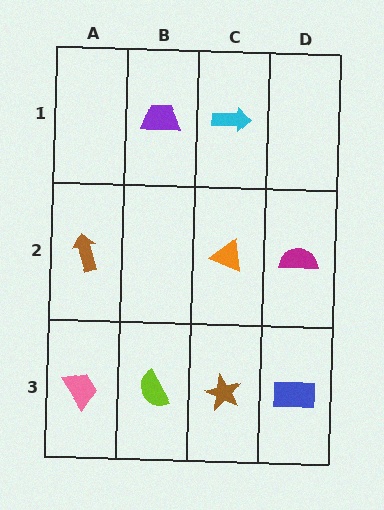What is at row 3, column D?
A blue rectangle.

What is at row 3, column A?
A pink trapezoid.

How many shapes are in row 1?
2 shapes.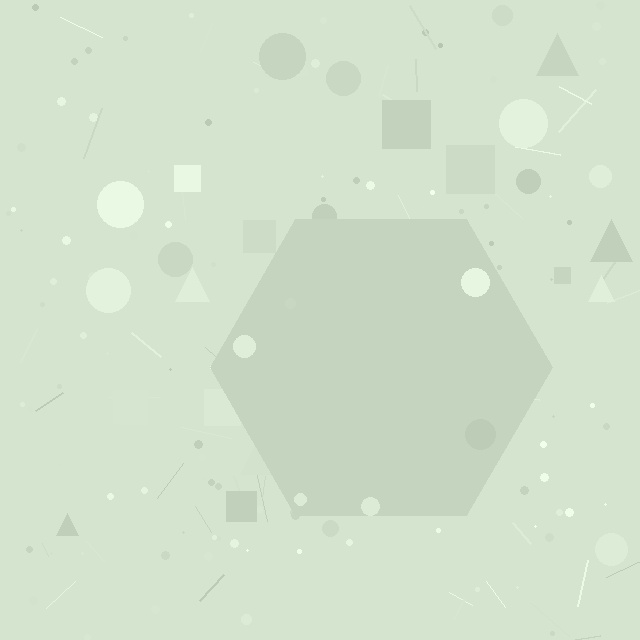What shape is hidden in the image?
A hexagon is hidden in the image.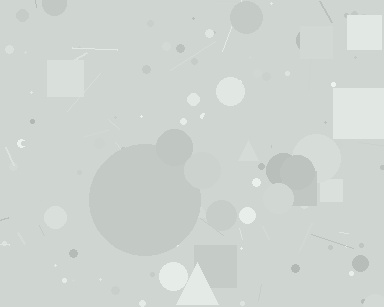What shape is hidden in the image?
A circle is hidden in the image.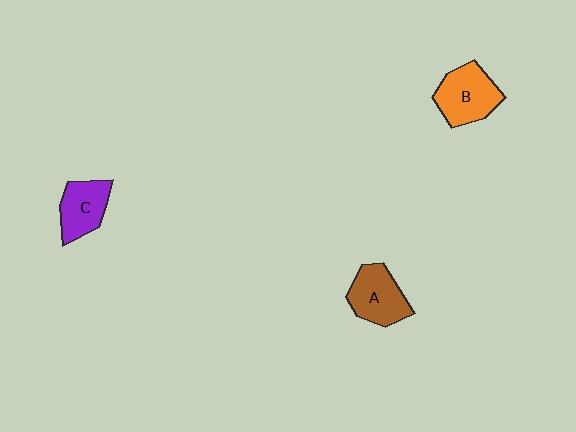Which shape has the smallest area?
Shape C (purple).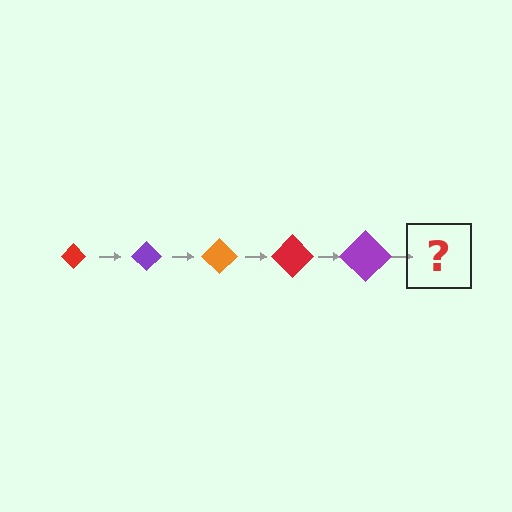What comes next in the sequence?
The next element should be an orange diamond, larger than the previous one.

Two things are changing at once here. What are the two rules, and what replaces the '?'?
The two rules are that the diamond grows larger each step and the color cycles through red, purple, and orange. The '?' should be an orange diamond, larger than the previous one.